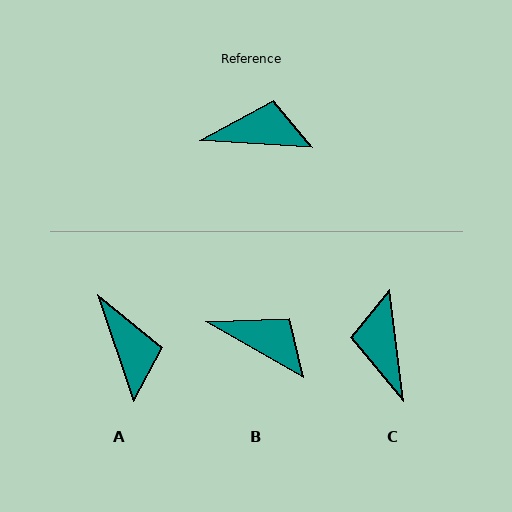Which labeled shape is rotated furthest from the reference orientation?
C, about 101 degrees away.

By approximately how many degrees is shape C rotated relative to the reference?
Approximately 101 degrees counter-clockwise.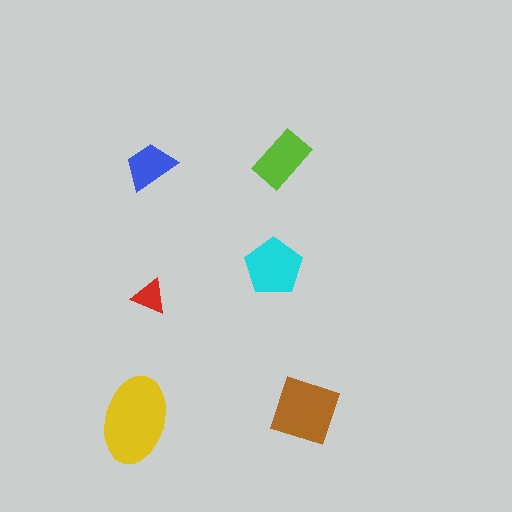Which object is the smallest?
The red triangle.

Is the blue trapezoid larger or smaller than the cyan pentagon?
Smaller.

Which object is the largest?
The yellow ellipse.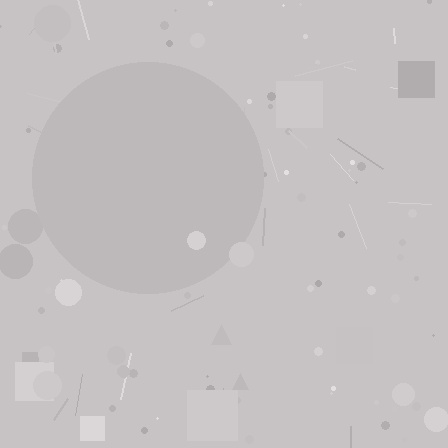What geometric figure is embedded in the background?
A circle is embedded in the background.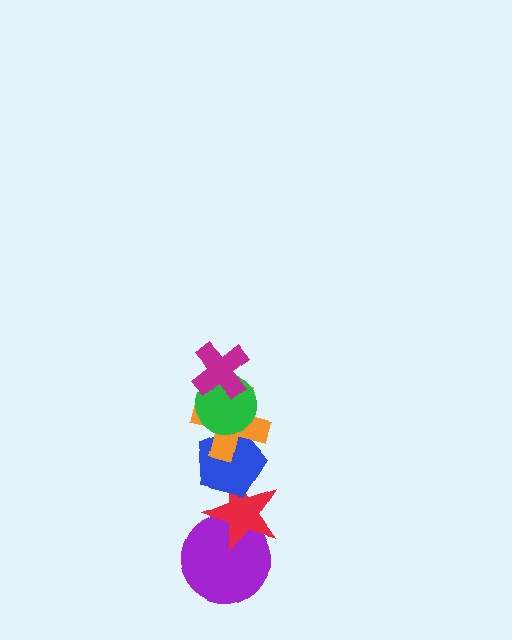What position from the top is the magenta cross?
The magenta cross is 1st from the top.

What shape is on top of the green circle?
The magenta cross is on top of the green circle.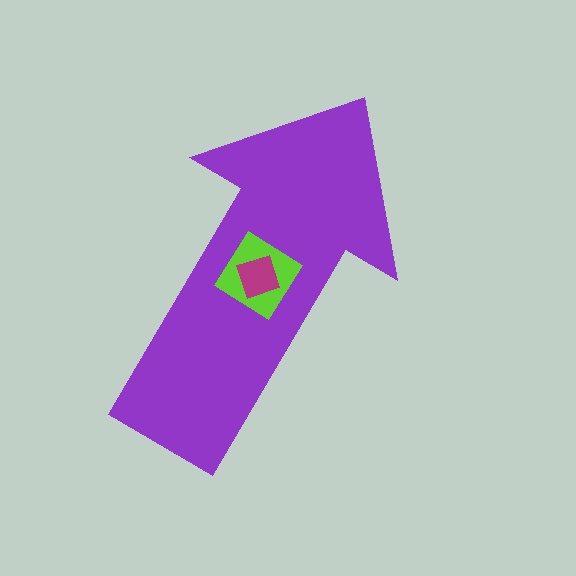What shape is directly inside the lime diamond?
The magenta square.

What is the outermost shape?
The purple arrow.